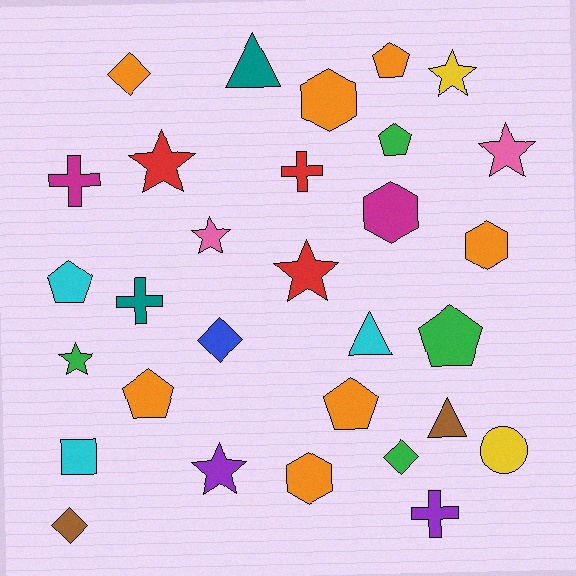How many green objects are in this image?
There are 4 green objects.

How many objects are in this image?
There are 30 objects.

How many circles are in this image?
There is 1 circle.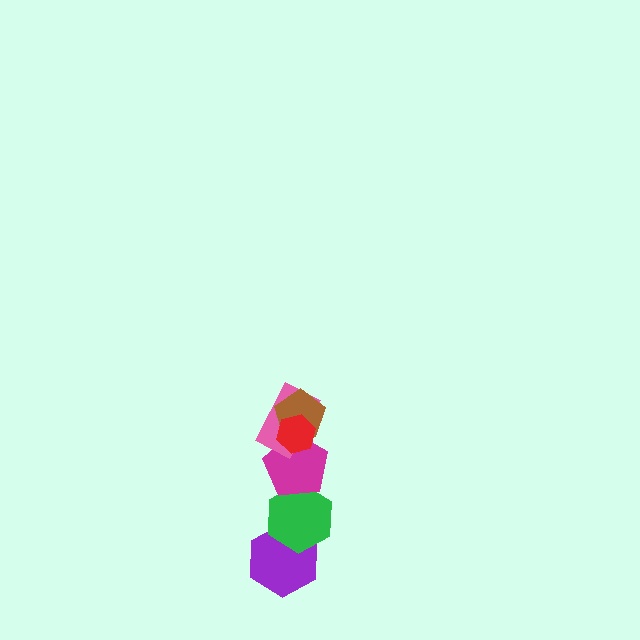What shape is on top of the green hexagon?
The magenta pentagon is on top of the green hexagon.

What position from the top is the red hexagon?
The red hexagon is 1st from the top.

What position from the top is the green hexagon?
The green hexagon is 5th from the top.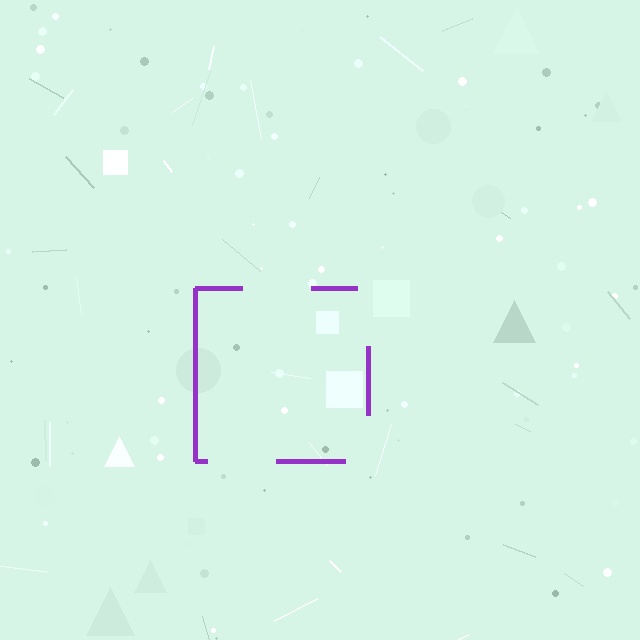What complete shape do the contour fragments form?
The contour fragments form a square.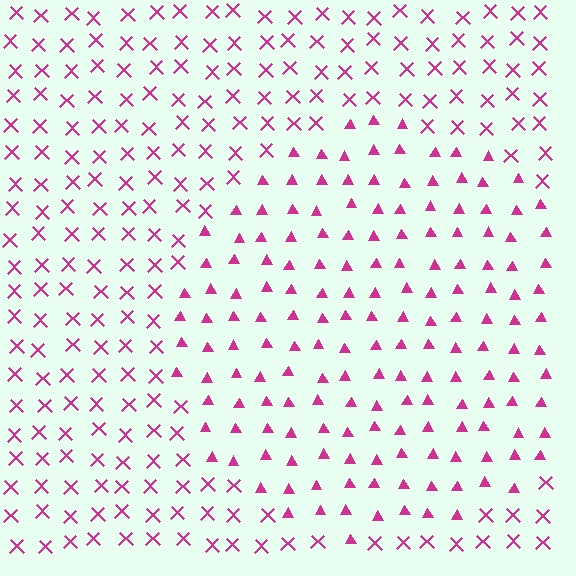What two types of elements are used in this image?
The image uses triangles inside the circle region and X marks outside it.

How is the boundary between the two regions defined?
The boundary is defined by a change in element shape: triangles inside vs. X marks outside. All elements share the same color and spacing.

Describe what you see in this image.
The image is filled with small magenta elements arranged in a uniform grid. A circle-shaped region contains triangles, while the surrounding area contains X marks. The boundary is defined purely by the change in element shape.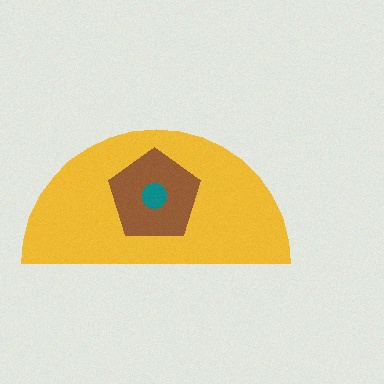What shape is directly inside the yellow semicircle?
The brown pentagon.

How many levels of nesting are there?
3.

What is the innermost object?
The teal circle.